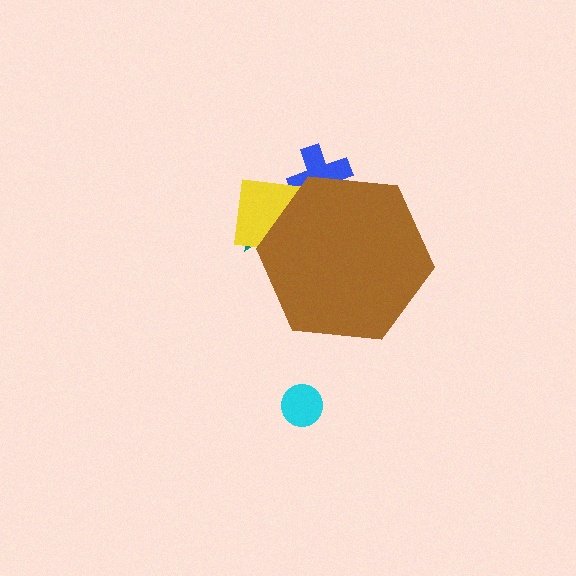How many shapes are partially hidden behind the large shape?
3 shapes are partially hidden.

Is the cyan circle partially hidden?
No, the cyan circle is fully visible.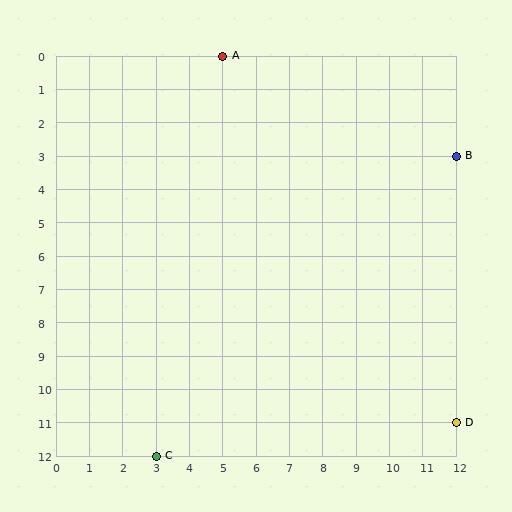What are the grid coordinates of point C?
Point C is at grid coordinates (3, 12).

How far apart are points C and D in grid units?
Points C and D are 9 columns and 1 row apart (about 9.1 grid units diagonally).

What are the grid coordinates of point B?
Point B is at grid coordinates (12, 3).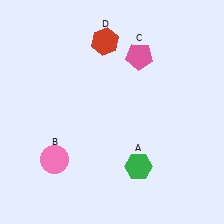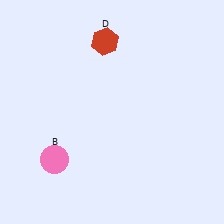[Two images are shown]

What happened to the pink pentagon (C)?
The pink pentagon (C) was removed in Image 2. It was in the top-right area of Image 1.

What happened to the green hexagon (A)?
The green hexagon (A) was removed in Image 2. It was in the bottom-right area of Image 1.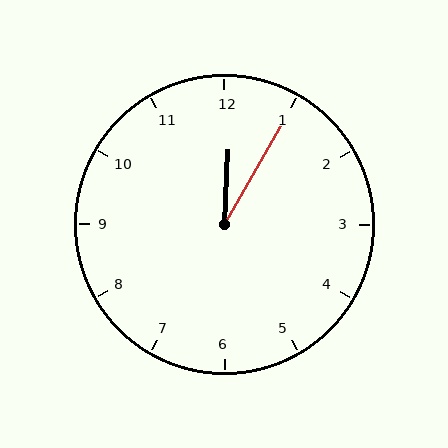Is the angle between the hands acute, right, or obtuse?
It is acute.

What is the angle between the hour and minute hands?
Approximately 28 degrees.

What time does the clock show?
12:05.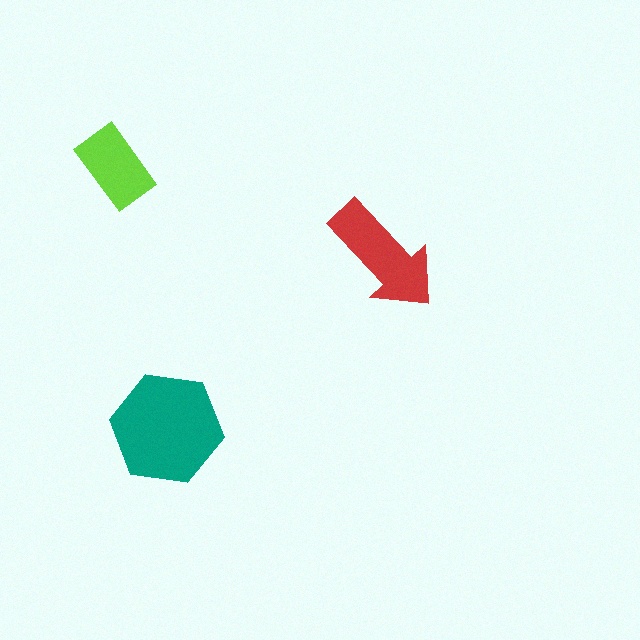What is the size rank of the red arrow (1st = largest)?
2nd.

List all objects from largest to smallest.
The teal hexagon, the red arrow, the lime rectangle.